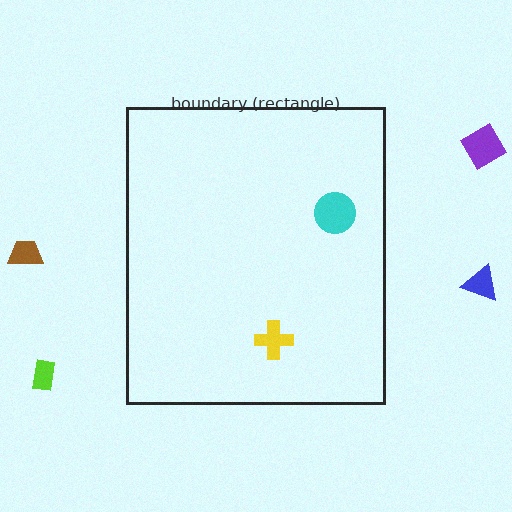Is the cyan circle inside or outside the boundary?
Inside.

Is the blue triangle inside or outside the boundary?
Outside.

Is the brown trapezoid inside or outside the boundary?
Outside.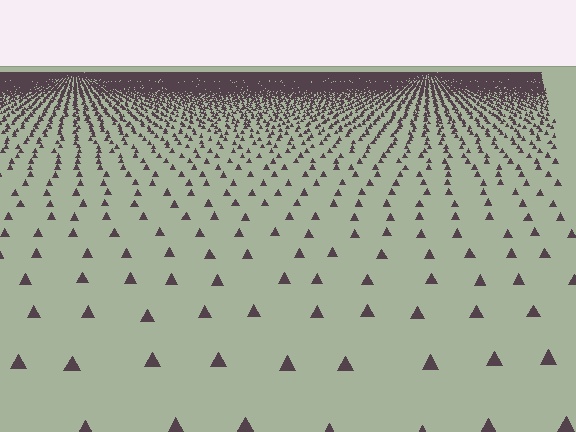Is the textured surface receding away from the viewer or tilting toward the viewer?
The surface is receding away from the viewer. Texture elements get smaller and denser toward the top.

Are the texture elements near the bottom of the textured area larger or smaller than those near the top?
Larger. Near the bottom, elements are closer to the viewer and appear at a bigger on-screen size.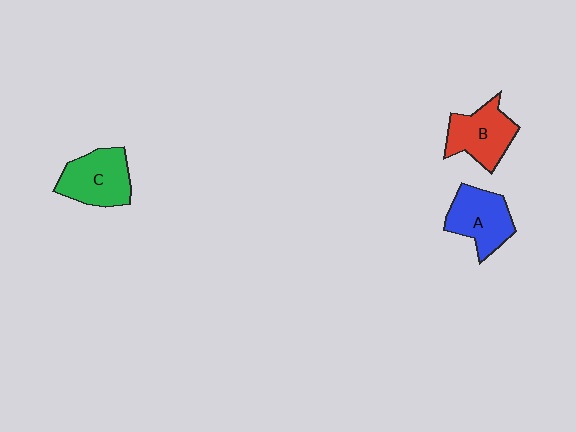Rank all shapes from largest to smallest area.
From largest to smallest: C (green), B (red), A (blue).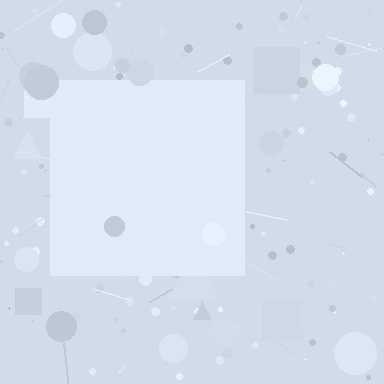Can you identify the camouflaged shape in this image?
The camouflaged shape is a square.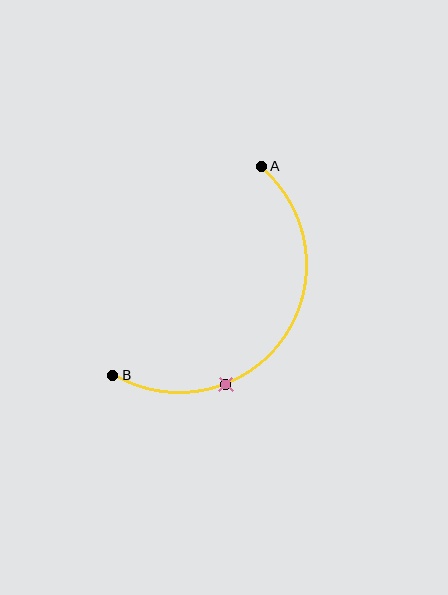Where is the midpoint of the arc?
The arc midpoint is the point on the curve farthest from the straight line joining A and B. It sits below and to the right of that line.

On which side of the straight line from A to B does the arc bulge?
The arc bulges below and to the right of the straight line connecting A and B.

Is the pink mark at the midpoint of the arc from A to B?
No. The pink mark lies on the arc but is closer to endpoint B. The arc midpoint would be at the point on the curve equidistant along the arc from both A and B.